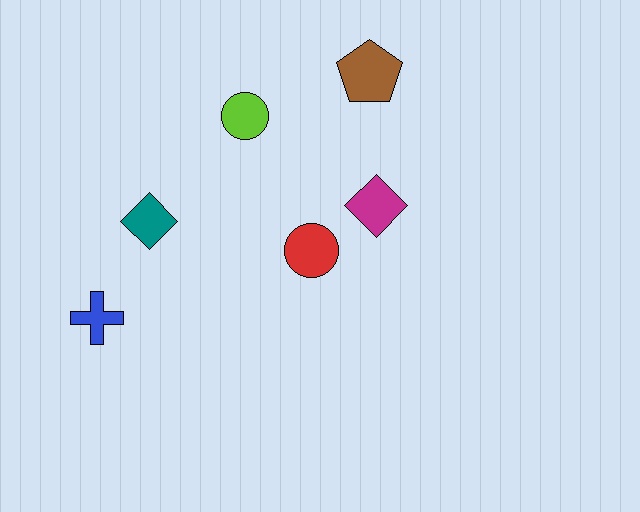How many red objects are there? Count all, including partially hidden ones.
There is 1 red object.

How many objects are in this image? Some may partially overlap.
There are 6 objects.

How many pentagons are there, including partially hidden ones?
There is 1 pentagon.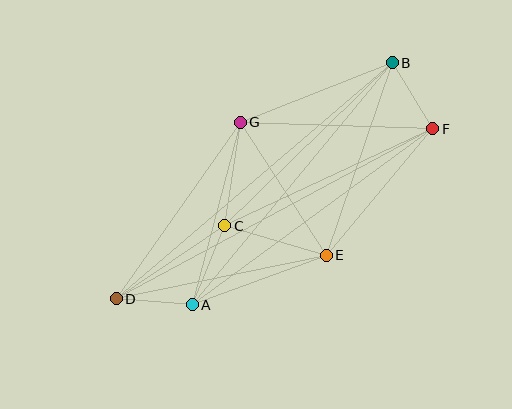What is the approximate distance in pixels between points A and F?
The distance between A and F is approximately 298 pixels.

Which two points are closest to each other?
Points A and D are closest to each other.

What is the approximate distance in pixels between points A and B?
The distance between A and B is approximately 314 pixels.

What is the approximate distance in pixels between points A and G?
The distance between A and G is approximately 189 pixels.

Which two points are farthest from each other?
Points B and D are farthest from each other.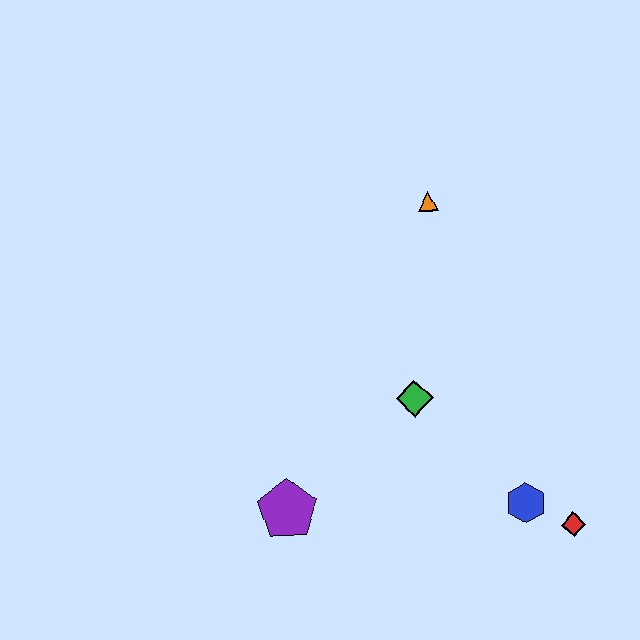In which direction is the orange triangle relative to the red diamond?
The orange triangle is above the red diamond.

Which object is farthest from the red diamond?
The orange triangle is farthest from the red diamond.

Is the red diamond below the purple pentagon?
Yes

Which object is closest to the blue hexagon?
The red diamond is closest to the blue hexagon.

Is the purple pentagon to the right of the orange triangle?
No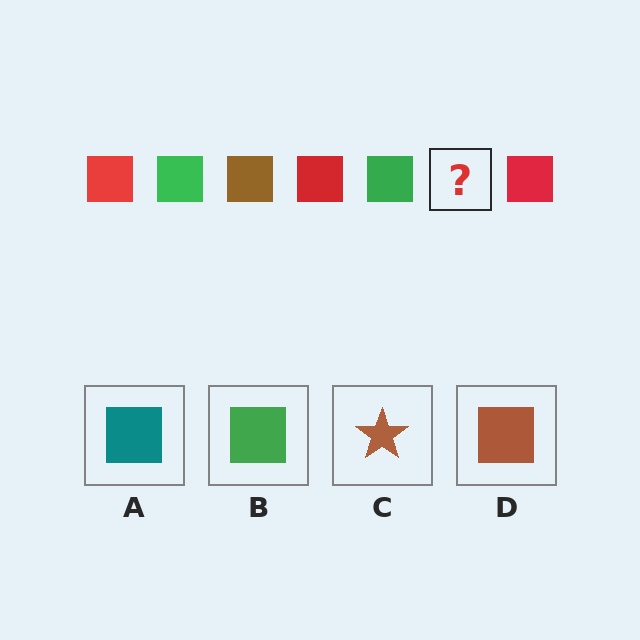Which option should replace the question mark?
Option D.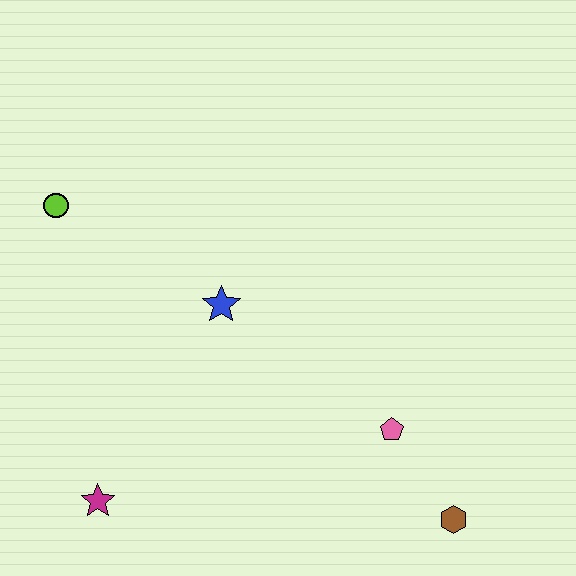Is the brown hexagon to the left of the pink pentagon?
No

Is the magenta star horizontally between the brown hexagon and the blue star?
No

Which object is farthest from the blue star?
The brown hexagon is farthest from the blue star.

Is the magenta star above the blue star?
No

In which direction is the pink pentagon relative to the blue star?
The pink pentagon is to the right of the blue star.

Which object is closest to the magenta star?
The blue star is closest to the magenta star.